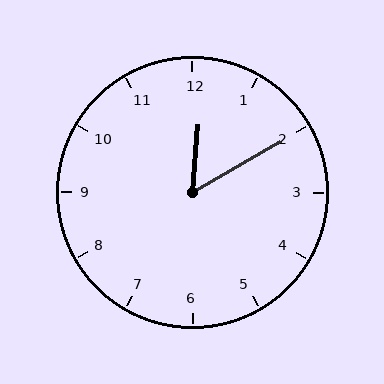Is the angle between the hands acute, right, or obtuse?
It is acute.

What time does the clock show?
12:10.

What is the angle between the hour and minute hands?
Approximately 55 degrees.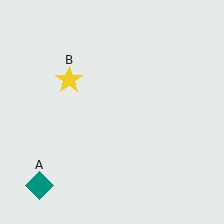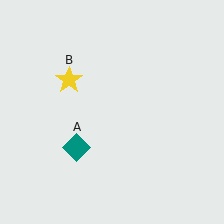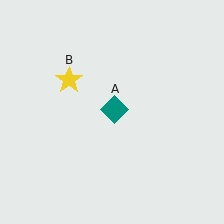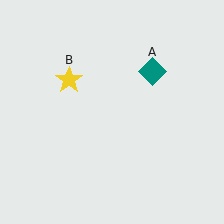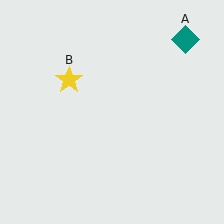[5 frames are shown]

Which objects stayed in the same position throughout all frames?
Yellow star (object B) remained stationary.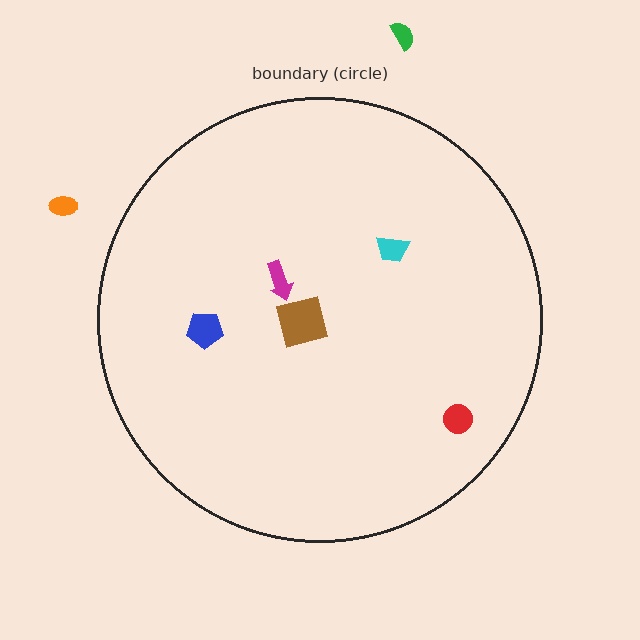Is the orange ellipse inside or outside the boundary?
Outside.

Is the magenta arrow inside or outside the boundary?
Inside.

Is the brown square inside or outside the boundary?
Inside.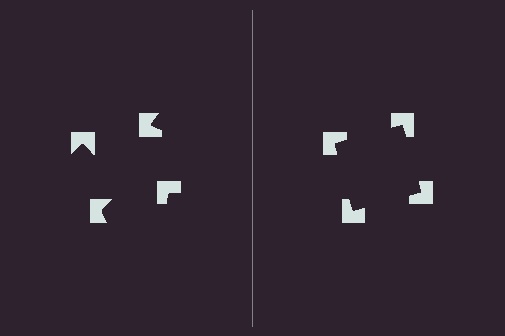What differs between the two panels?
The notched squares are positioned identically on both sides; only the wedge orientations differ. On the right they align to a square; on the left they are misaligned.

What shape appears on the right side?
An illusory square.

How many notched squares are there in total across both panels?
8 — 4 on each side.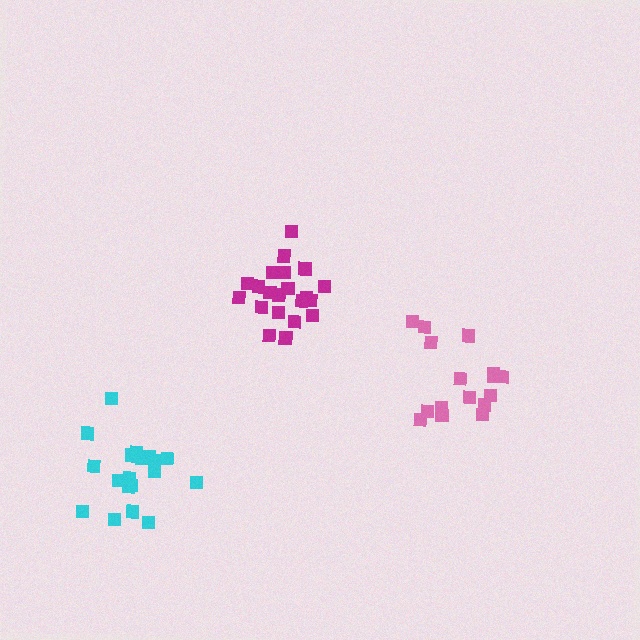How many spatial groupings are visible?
There are 3 spatial groupings.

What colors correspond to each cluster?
The clusters are colored: pink, magenta, cyan.